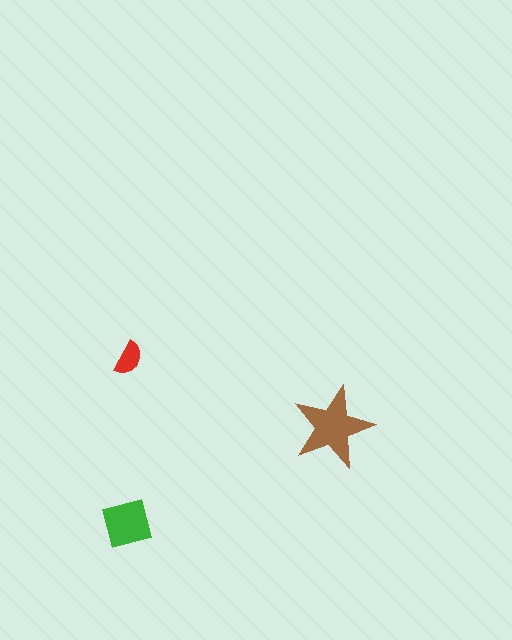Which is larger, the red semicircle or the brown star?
The brown star.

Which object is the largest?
The brown star.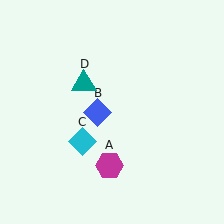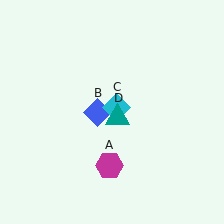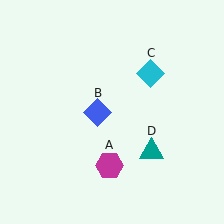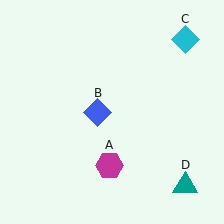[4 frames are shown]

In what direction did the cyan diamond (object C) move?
The cyan diamond (object C) moved up and to the right.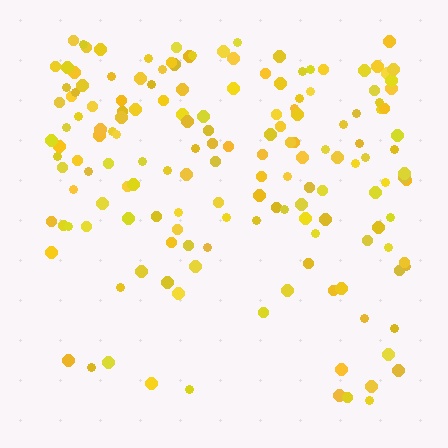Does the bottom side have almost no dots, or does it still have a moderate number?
Still a moderate number, just noticeably fewer than the top.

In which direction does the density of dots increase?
From bottom to top, with the top side densest.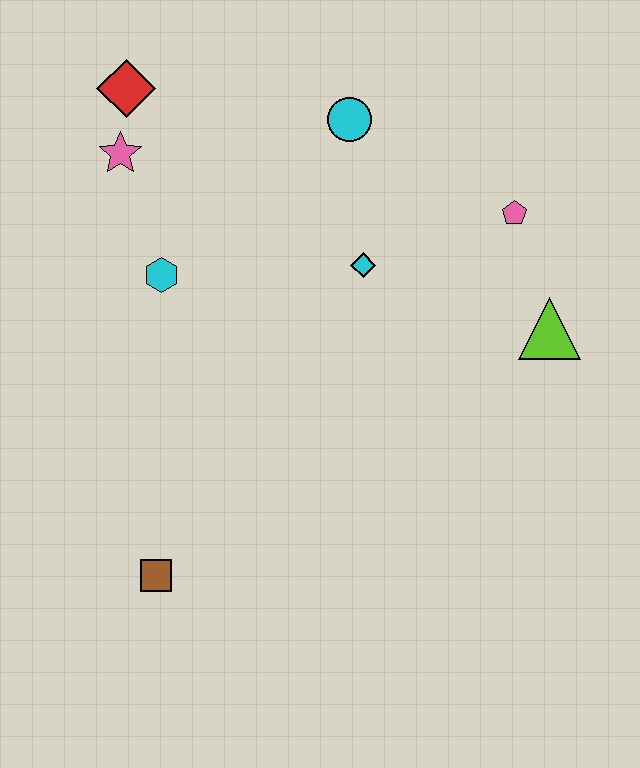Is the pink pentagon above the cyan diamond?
Yes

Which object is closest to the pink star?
The red diamond is closest to the pink star.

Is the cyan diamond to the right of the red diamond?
Yes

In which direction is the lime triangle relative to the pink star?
The lime triangle is to the right of the pink star.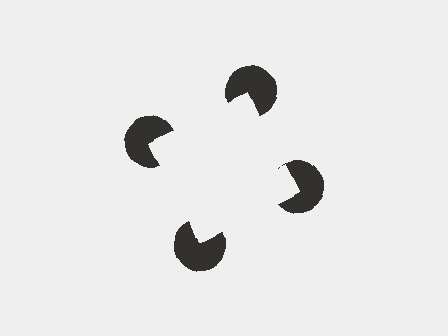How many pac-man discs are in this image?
There are 4 — one at each vertex of the illusory square.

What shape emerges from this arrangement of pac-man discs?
An illusory square — its edges are inferred from the aligned wedge cuts in the pac-man discs, not physically drawn.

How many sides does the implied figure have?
4 sides.